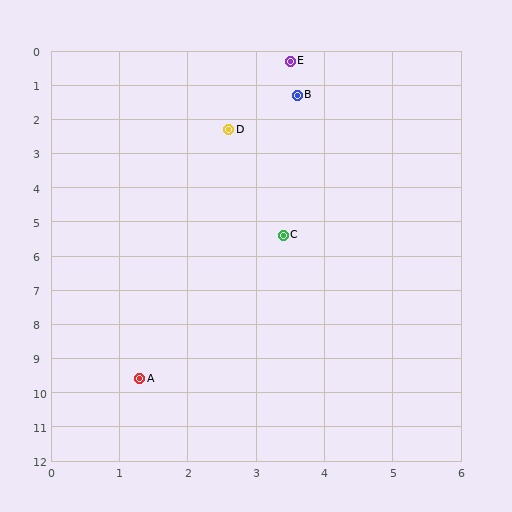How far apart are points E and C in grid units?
Points E and C are about 5.1 grid units apart.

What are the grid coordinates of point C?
Point C is at approximately (3.4, 5.4).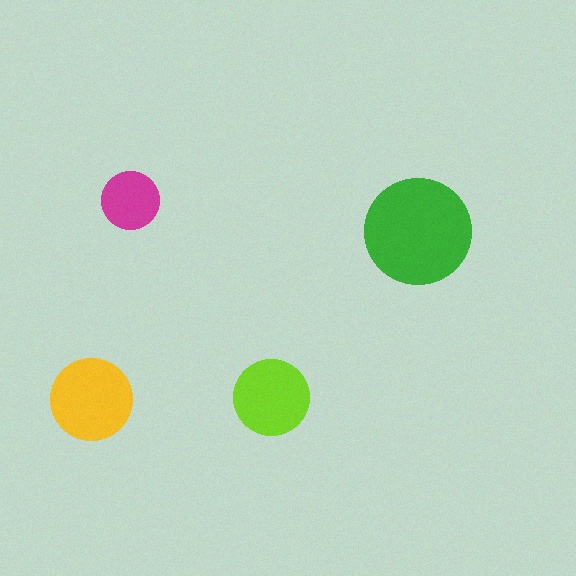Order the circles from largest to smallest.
the green one, the yellow one, the lime one, the magenta one.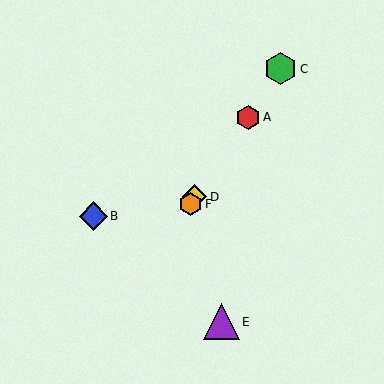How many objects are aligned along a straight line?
4 objects (A, C, D, F) are aligned along a straight line.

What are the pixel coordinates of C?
Object C is at (281, 69).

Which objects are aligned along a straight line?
Objects A, C, D, F are aligned along a straight line.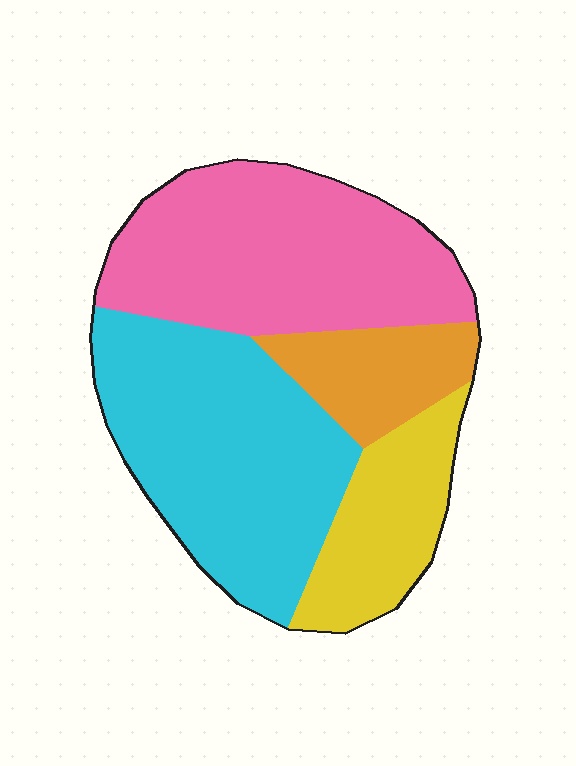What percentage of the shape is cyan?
Cyan covers 37% of the shape.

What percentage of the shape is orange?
Orange covers 12% of the shape.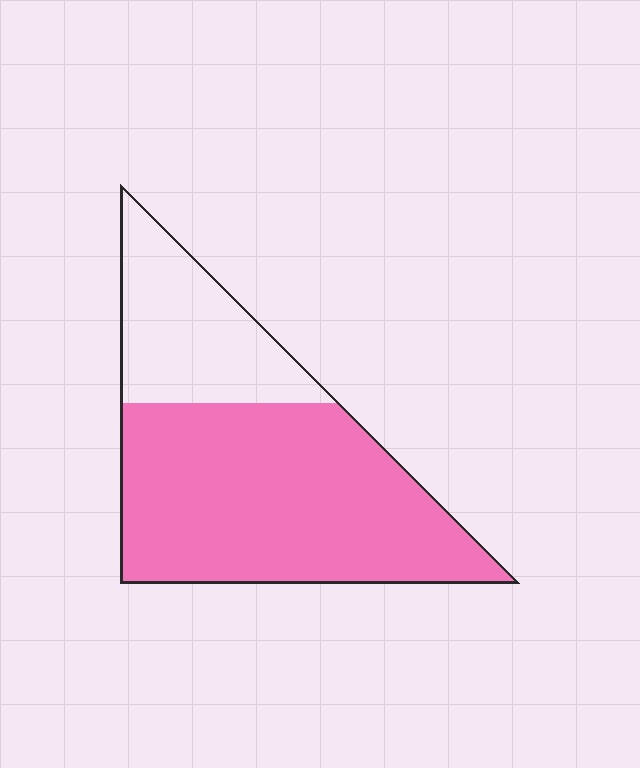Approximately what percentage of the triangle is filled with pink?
Approximately 70%.